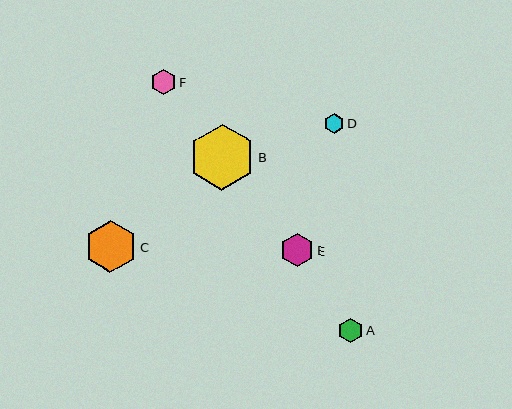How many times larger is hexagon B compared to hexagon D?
Hexagon B is approximately 3.3 times the size of hexagon D.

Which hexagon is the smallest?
Hexagon D is the smallest with a size of approximately 20 pixels.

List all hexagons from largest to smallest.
From largest to smallest: B, C, E, F, A, D.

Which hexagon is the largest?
Hexagon B is the largest with a size of approximately 66 pixels.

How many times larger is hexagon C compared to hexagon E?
Hexagon C is approximately 1.6 times the size of hexagon E.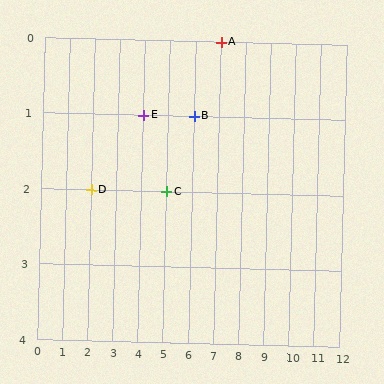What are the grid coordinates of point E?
Point E is at grid coordinates (4, 1).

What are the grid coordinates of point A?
Point A is at grid coordinates (7, 0).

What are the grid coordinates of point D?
Point D is at grid coordinates (2, 2).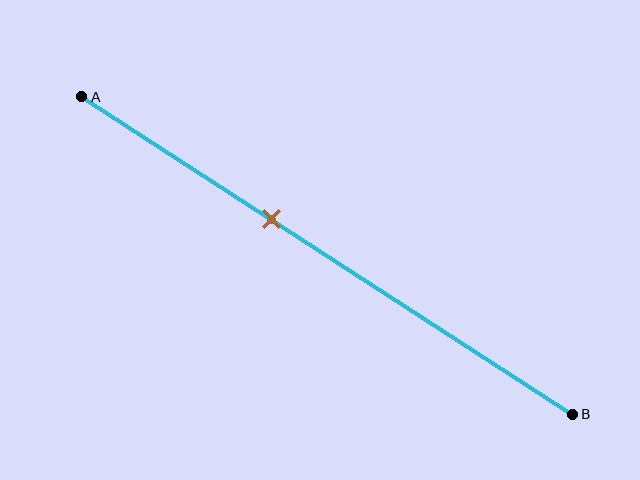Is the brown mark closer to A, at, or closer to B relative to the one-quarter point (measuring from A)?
The brown mark is closer to point B than the one-quarter point of segment AB.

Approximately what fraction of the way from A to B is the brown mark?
The brown mark is approximately 40% of the way from A to B.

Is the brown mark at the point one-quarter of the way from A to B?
No, the mark is at about 40% from A, not at the 25% one-quarter point.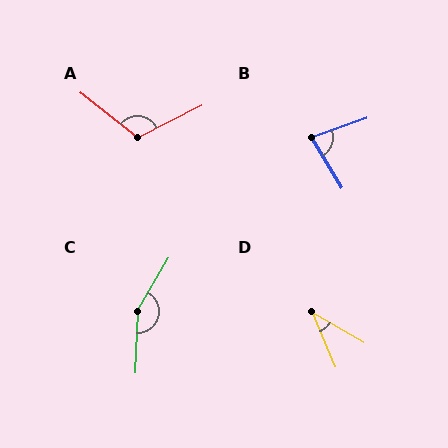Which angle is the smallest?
D, at approximately 37 degrees.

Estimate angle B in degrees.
Approximately 78 degrees.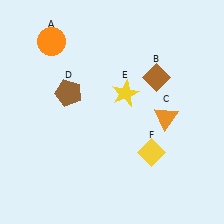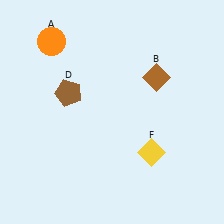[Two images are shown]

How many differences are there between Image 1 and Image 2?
There are 2 differences between the two images.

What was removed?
The orange triangle (C), the yellow star (E) were removed in Image 2.